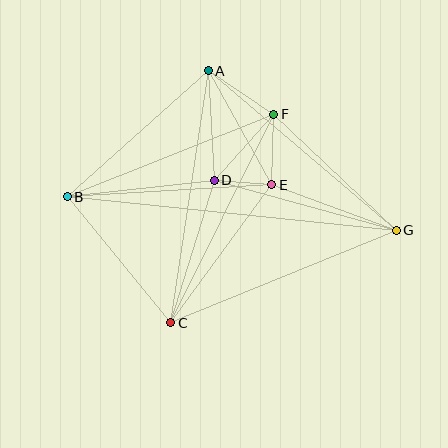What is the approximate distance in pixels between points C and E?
The distance between C and E is approximately 171 pixels.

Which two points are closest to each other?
Points D and E are closest to each other.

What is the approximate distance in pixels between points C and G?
The distance between C and G is approximately 244 pixels.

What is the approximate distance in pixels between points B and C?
The distance between B and C is approximately 163 pixels.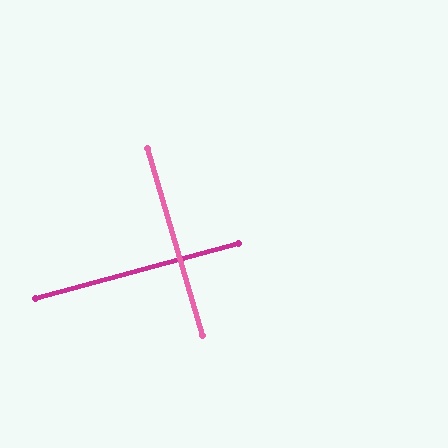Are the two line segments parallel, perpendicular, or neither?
Perpendicular — they meet at approximately 89°.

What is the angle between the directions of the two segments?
Approximately 89 degrees.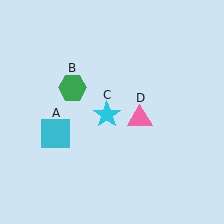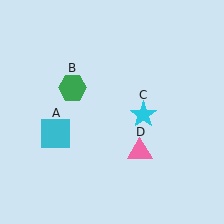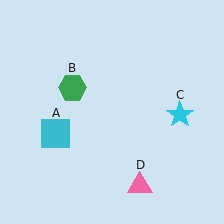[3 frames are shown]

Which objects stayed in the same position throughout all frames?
Cyan square (object A) and green hexagon (object B) remained stationary.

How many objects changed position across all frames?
2 objects changed position: cyan star (object C), pink triangle (object D).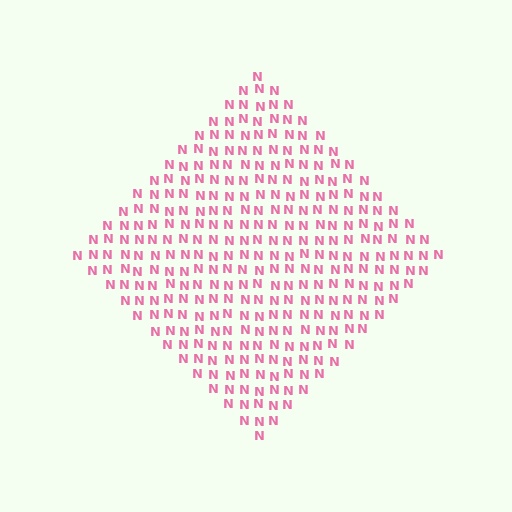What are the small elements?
The small elements are letter N's.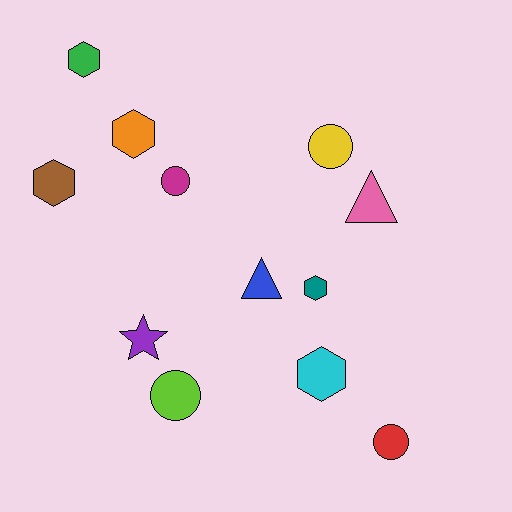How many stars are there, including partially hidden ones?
There is 1 star.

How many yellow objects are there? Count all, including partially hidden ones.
There is 1 yellow object.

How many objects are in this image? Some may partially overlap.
There are 12 objects.